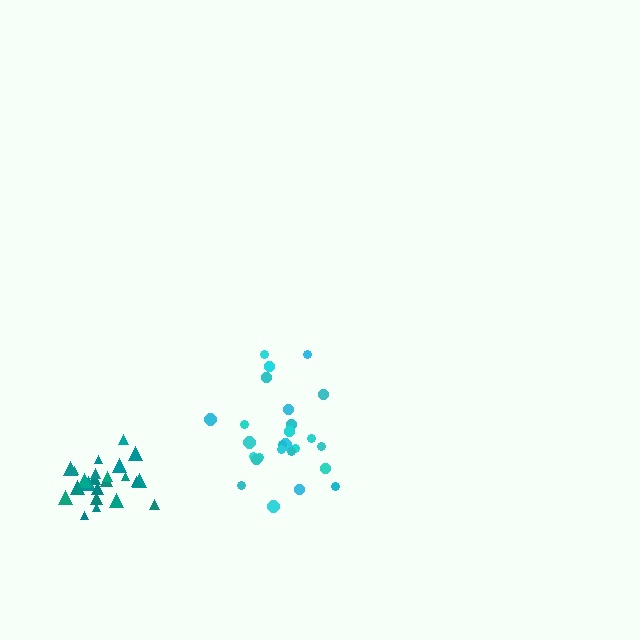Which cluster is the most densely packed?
Teal.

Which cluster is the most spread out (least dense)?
Cyan.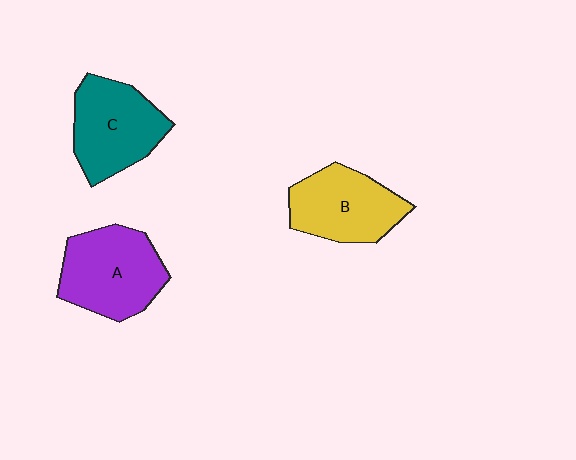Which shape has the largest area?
Shape A (purple).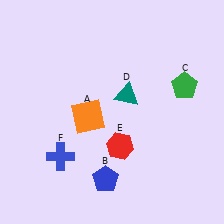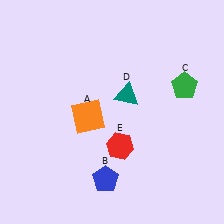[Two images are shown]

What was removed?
The blue cross (F) was removed in Image 2.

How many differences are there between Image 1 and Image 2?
There is 1 difference between the two images.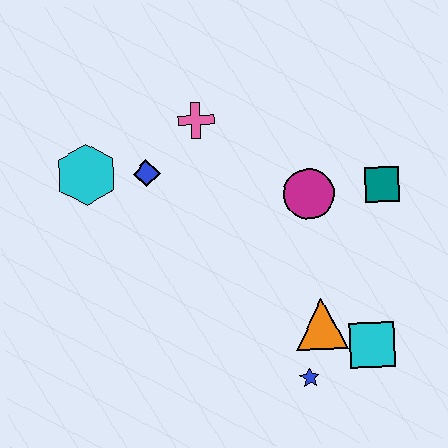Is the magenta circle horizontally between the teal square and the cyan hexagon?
Yes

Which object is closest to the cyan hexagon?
The blue diamond is closest to the cyan hexagon.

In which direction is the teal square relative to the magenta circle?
The teal square is to the right of the magenta circle.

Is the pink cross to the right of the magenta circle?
No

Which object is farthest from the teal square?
The cyan hexagon is farthest from the teal square.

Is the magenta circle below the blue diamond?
Yes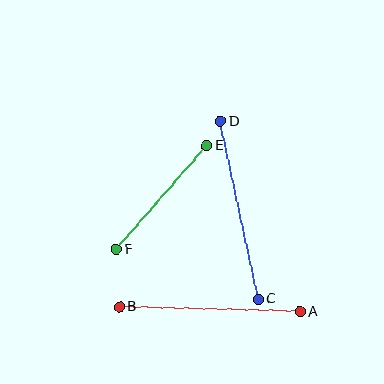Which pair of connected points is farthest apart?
Points C and D are farthest apart.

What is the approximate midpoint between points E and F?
The midpoint is at approximately (161, 197) pixels.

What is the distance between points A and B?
The distance is approximately 181 pixels.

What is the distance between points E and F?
The distance is approximately 138 pixels.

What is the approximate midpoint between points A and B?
The midpoint is at approximately (210, 309) pixels.